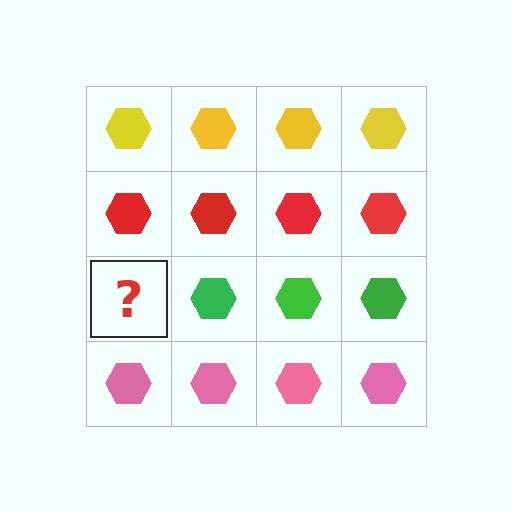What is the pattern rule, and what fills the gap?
The rule is that each row has a consistent color. The gap should be filled with a green hexagon.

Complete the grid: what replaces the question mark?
The question mark should be replaced with a green hexagon.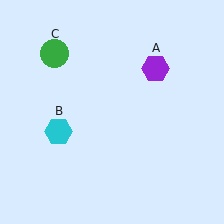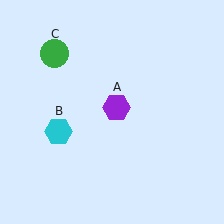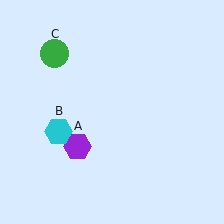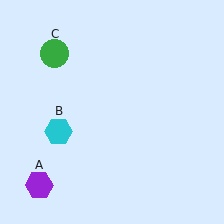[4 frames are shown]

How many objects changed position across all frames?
1 object changed position: purple hexagon (object A).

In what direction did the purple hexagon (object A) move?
The purple hexagon (object A) moved down and to the left.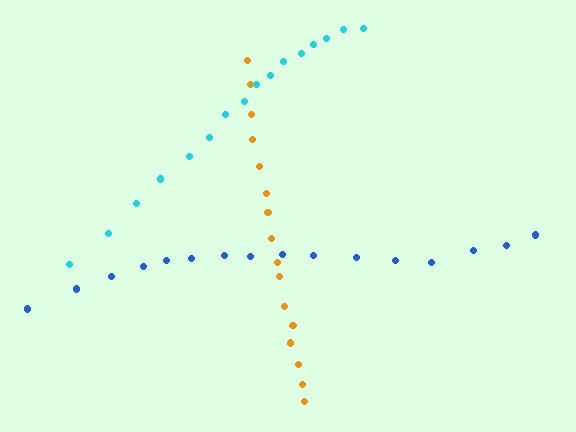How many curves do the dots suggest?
There are 3 distinct paths.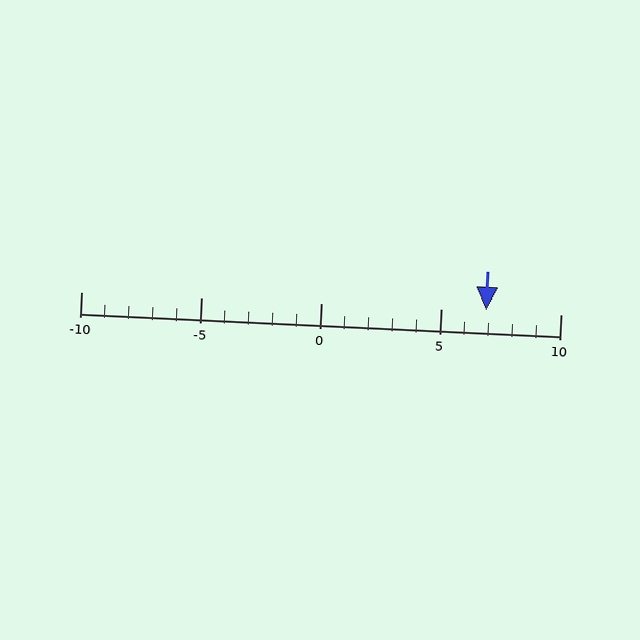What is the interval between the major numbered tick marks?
The major tick marks are spaced 5 units apart.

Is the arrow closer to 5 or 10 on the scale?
The arrow is closer to 5.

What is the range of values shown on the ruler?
The ruler shows values from -10 to 10.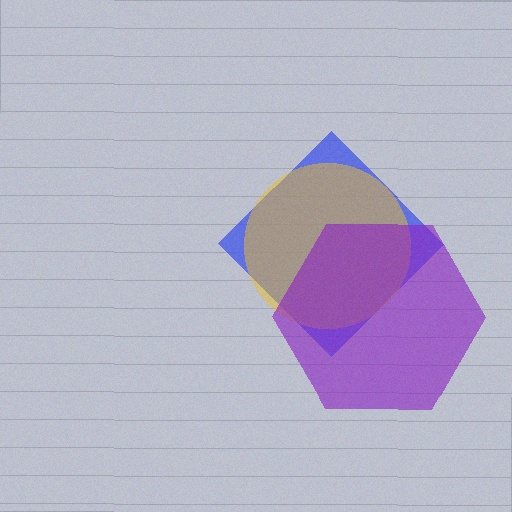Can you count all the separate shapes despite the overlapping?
Yes, there are 3 separate shapes.